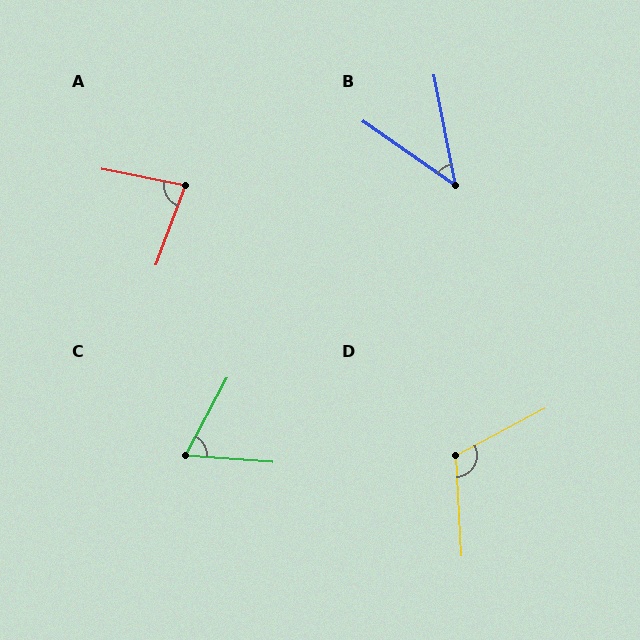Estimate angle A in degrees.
Approximately 81 degrees.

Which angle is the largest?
D, at approximately 115 degrees.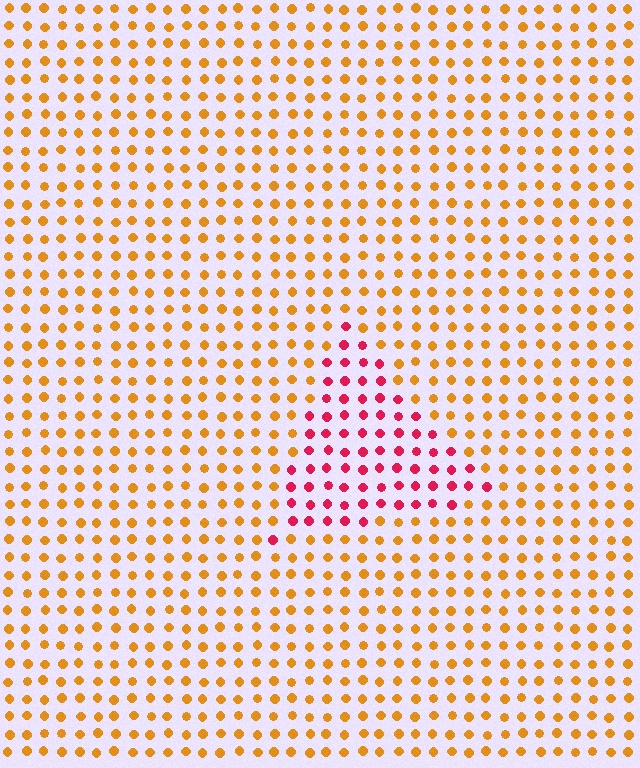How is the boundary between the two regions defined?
The boundary is defined purely by a slight shift in hue (about 53 degrees). Spacing, size, and orientation are identical on both sides.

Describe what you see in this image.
The image is filled with small orange elements in a uniform arrangement. A triangle-shaped region is visible where the elements are tinted to a slightly different hue, forming a subtle color boundary.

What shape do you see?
I see a triangle.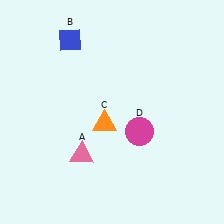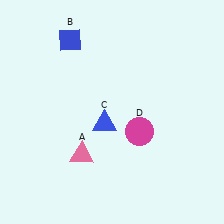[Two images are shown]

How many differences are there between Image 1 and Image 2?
There is 1 difference between the two images.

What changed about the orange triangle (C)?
In Image 1, C is orange. In Image 2, it changed to blue.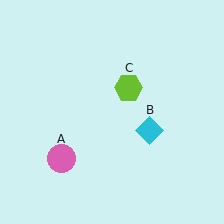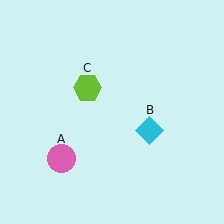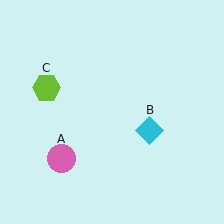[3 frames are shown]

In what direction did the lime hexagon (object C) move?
The lime hexagon (object C) moved left.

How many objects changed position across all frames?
1 object changed position: lime hexagon (object C).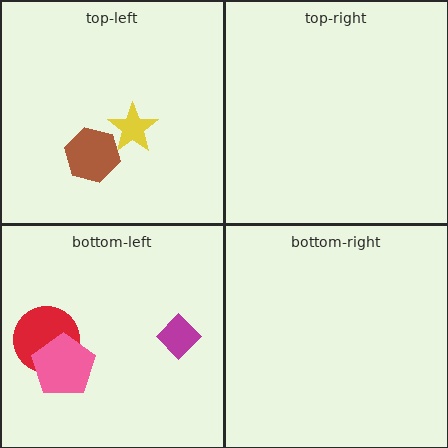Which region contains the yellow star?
The top-left region.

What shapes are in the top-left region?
The yellow star, the brown hexagon.